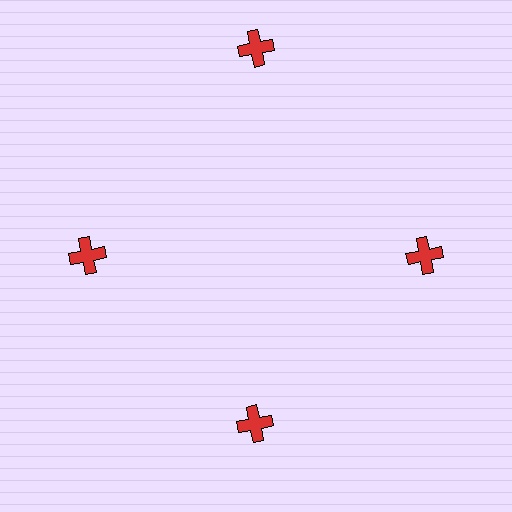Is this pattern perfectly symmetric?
No. The 4 red crosses are arranged in a ring, but one element near the 12 o'clock position is pushed outward from the center, breaking the 4-fold rotational symmetry.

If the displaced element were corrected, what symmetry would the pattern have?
It would have 4-fold rotational symmetry — the pattern would map onto itself every 90 degrees.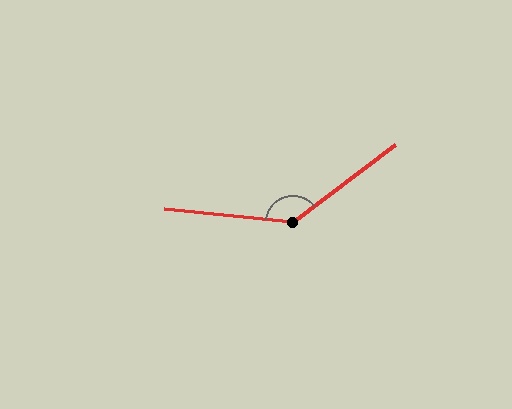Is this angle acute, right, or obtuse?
It is obtuse.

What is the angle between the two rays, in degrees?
Approximately 137 degrees.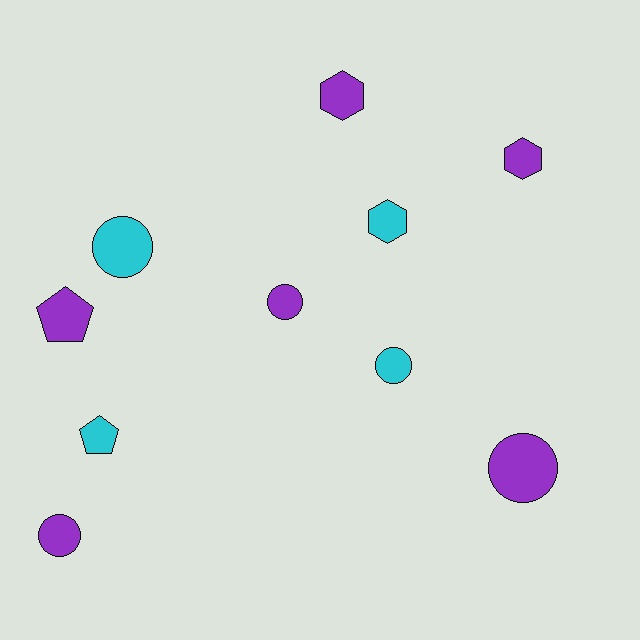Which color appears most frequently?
Purple, with 6 objects.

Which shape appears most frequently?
Circle, with 5 objects.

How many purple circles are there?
There are 3 purple circles.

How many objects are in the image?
There are 10 objects.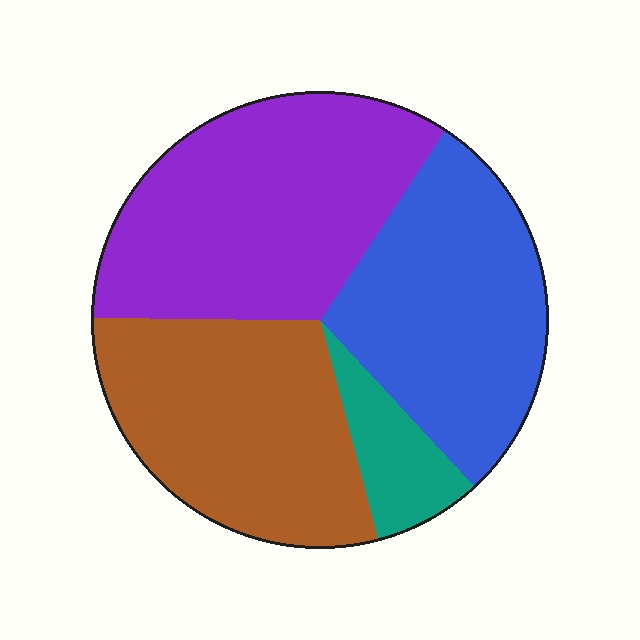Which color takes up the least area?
Teal, at roughly 10%.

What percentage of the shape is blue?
Blue takes up about one quarter (1/4) of the shape.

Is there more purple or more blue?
Purple.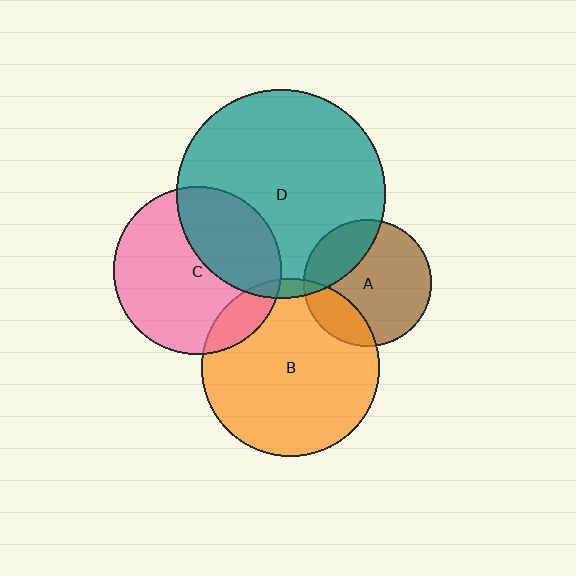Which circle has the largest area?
Circle D (teal).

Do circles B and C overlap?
Yes.